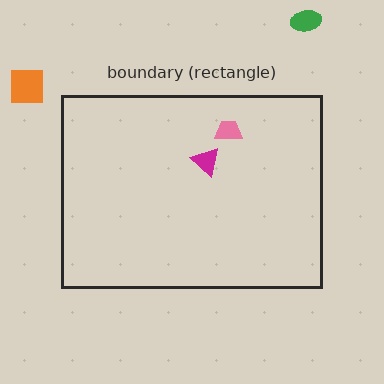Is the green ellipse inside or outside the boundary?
Outside.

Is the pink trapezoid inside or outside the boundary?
Inside.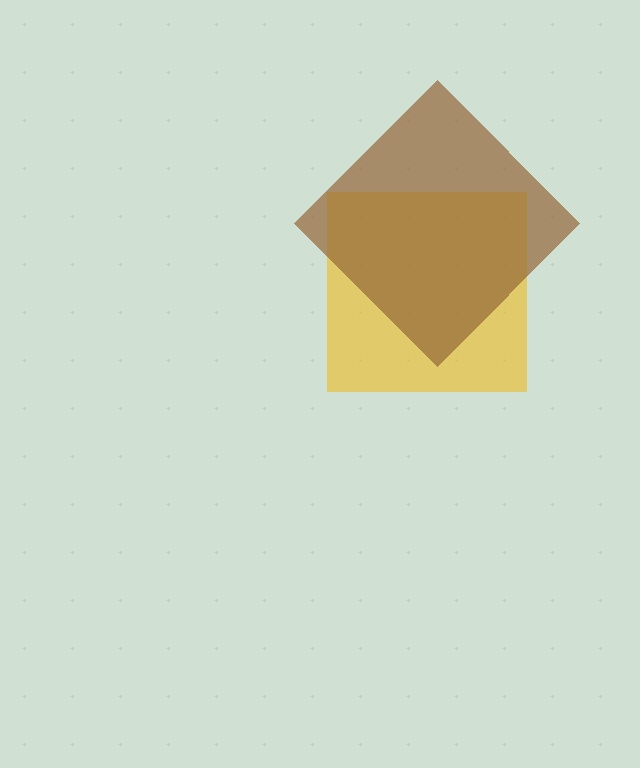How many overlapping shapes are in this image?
There are 2 overlapping shapes in the image.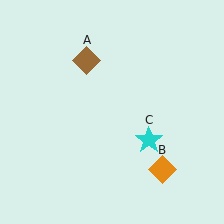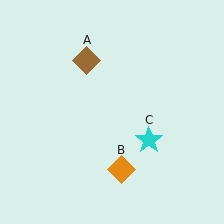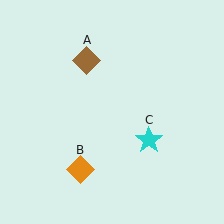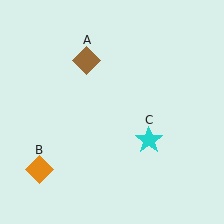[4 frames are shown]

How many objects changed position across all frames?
1 object changed position: orange diamond (object B).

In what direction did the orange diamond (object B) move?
The orange diamond (object B) moved left.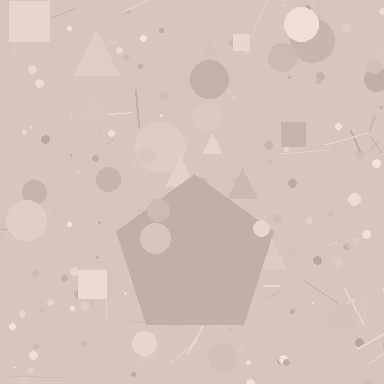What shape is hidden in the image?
A pentagon is hidden in the image.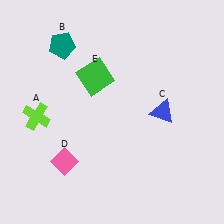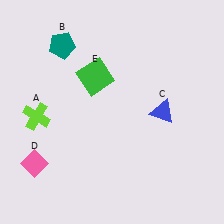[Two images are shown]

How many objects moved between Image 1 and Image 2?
1 object moved between the two images.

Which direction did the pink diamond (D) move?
The pink diamond (D) moved left.